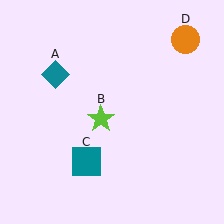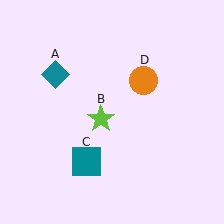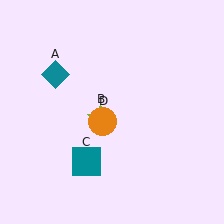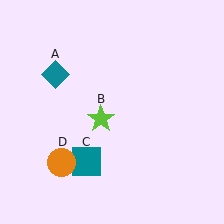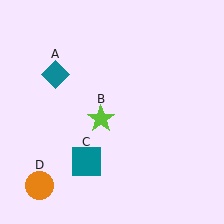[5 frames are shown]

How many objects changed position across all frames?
1 object changed position: orange circle (object D).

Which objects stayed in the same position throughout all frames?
Teal diamond (object A) and lime star (object B) and teal square (object C) remained stationary.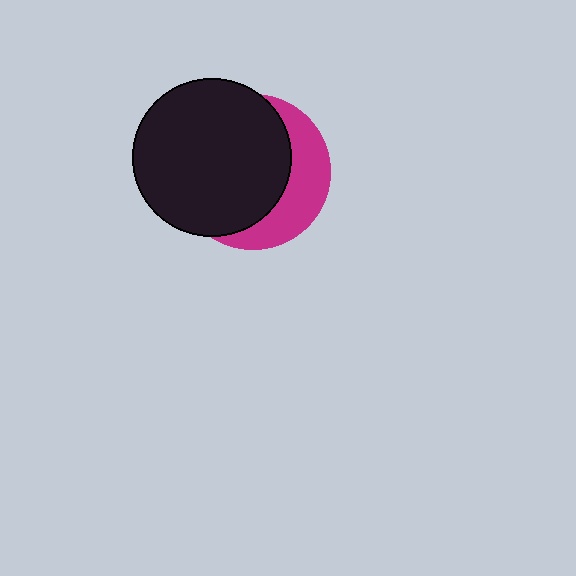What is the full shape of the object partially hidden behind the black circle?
The partially hidden object is a magenta circle.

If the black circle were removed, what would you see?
You would see the complete magenta circle.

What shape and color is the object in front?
The object in front is a black circle.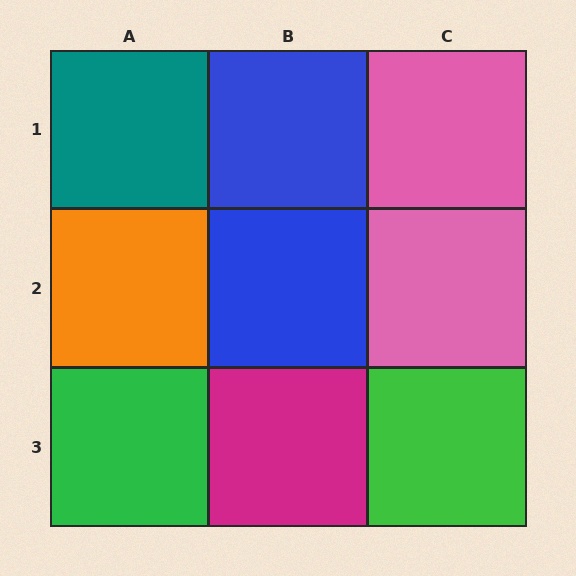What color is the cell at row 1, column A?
Teal.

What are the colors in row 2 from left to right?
Orange, blue, pink.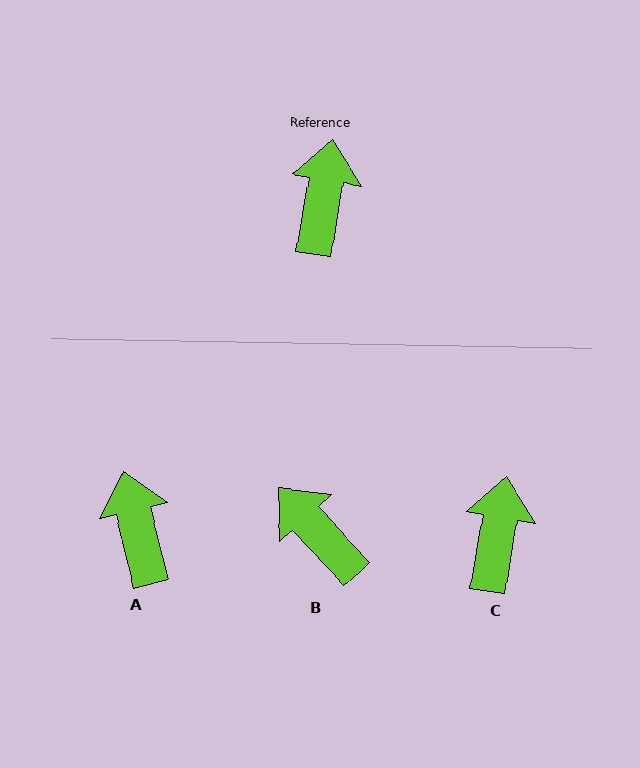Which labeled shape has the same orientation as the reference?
C.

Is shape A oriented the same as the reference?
No, it is off by about 24 degrees.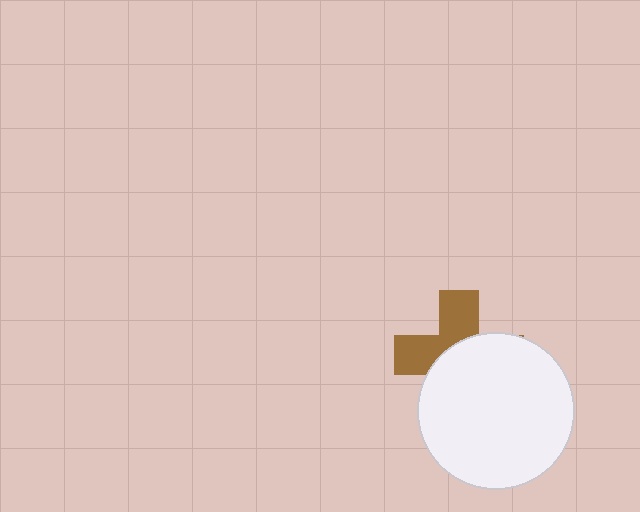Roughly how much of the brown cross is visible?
A small part of it is visible (roughly 43%).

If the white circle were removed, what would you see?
You would see the complete brown cross.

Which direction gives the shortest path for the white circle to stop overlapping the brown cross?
Moving down gives the shortest separation.